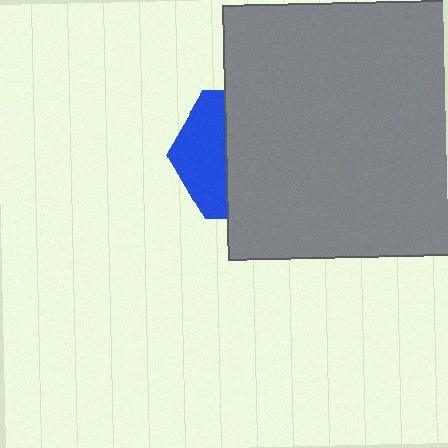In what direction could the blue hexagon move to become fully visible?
The blue hexagon could move left. That would shift it out from behind the gray rectangle entirely.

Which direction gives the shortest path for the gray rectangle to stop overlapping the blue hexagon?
Moving right gives the shortest separation.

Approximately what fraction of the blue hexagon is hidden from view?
Roughly 63% of the blue hexagon is hidden behind the gray rectangle.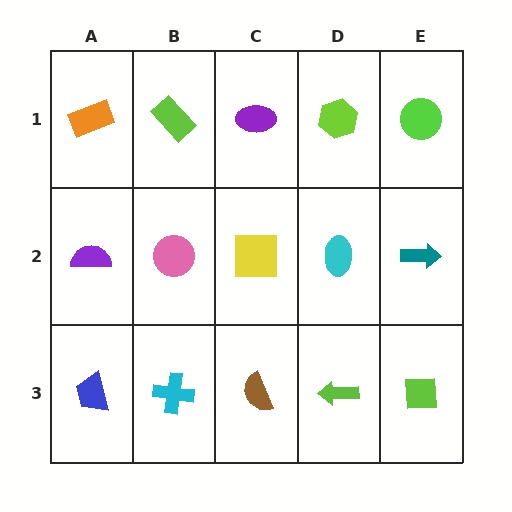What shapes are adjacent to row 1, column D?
A cyan ellipse (row 2, column D), a purple ellipse (row 1, column C), a lime circle (row 1, column E).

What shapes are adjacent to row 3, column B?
A pink circle (row 2, column B), a blue trapezoid (row 3, column A), a brown semicircle (row 3, column C).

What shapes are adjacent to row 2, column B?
A lime rectangle (row 1, column B), a cyan cross (row 3, column B), a purple semicircle (row 2, column A), a yellow square (row 2, column C).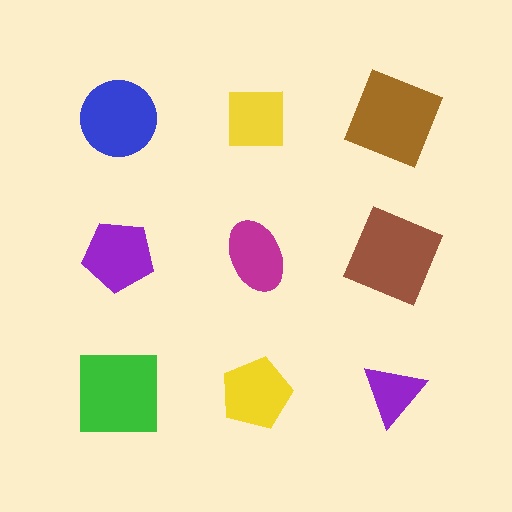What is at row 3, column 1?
A green square.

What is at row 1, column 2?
A yellow square.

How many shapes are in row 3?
3 shapes.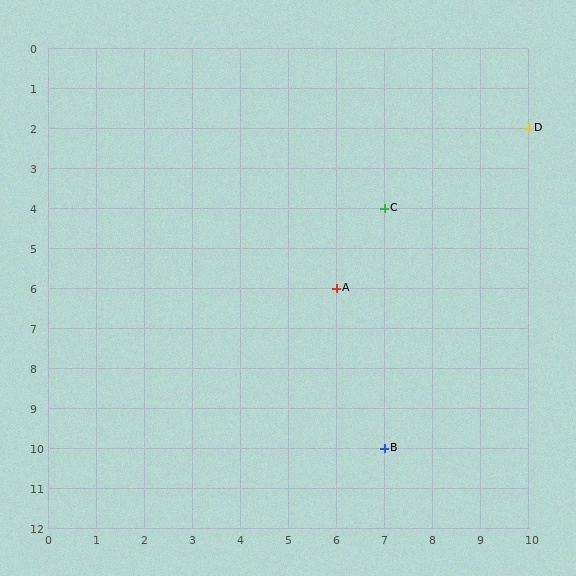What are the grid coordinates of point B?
Point B is at grid coordinates (7, 10).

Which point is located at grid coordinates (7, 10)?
Point B is at (7, 10).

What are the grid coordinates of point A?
Point A is at grid coordinates (6, 6).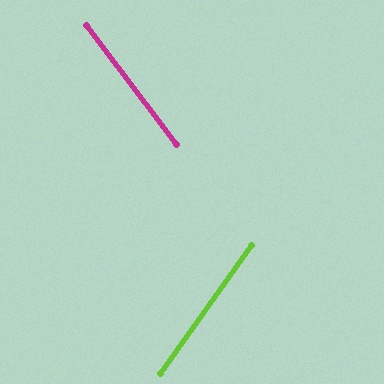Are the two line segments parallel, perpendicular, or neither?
Neither parallel nor perpendicular — they differ by about 73°.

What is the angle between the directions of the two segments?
Approximately 73 degrees.